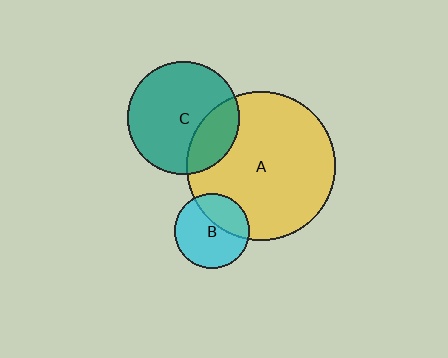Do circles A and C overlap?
Yes.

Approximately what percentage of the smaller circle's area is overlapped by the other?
Approximately 25%.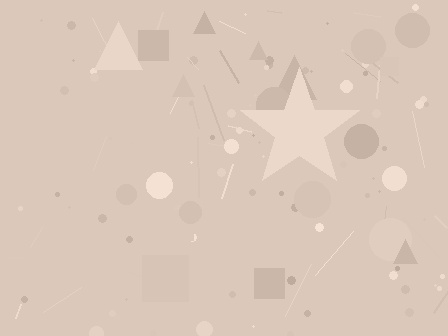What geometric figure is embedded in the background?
A star is embedded in the background.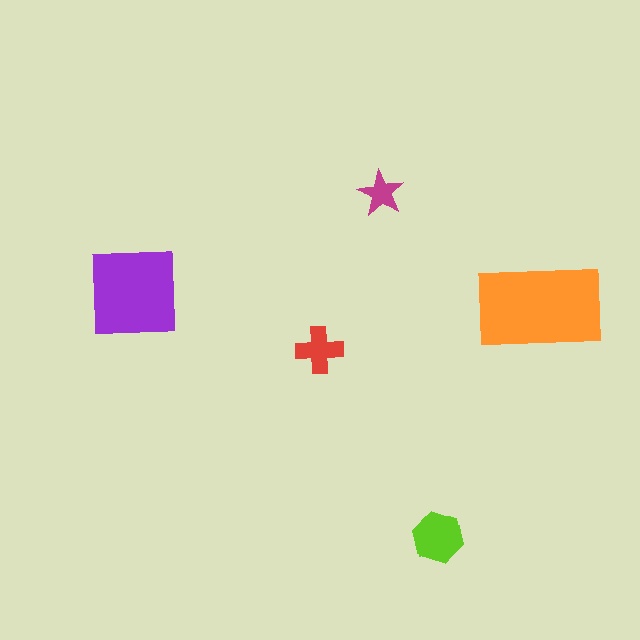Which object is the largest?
The orange rectangle.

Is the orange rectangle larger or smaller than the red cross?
Larger.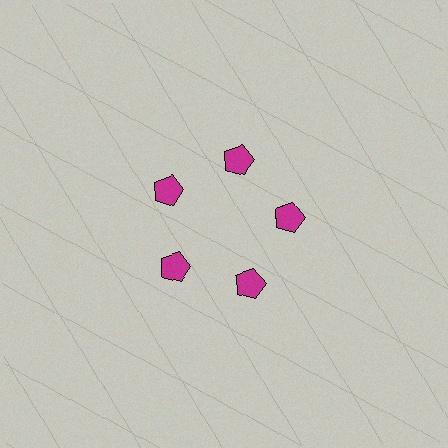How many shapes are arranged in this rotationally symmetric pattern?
There are 5 shapes, arranged in 5 groups of 1.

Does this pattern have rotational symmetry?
Yes, this pattern has 5-fold rotational symmetry. It looks the same after rotating 72 degrees around the center.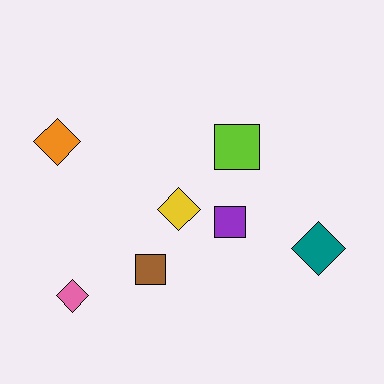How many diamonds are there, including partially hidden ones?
There are 4 diamonds.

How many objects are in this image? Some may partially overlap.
There are 7 objects.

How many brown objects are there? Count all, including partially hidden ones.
There is 1 brown object.